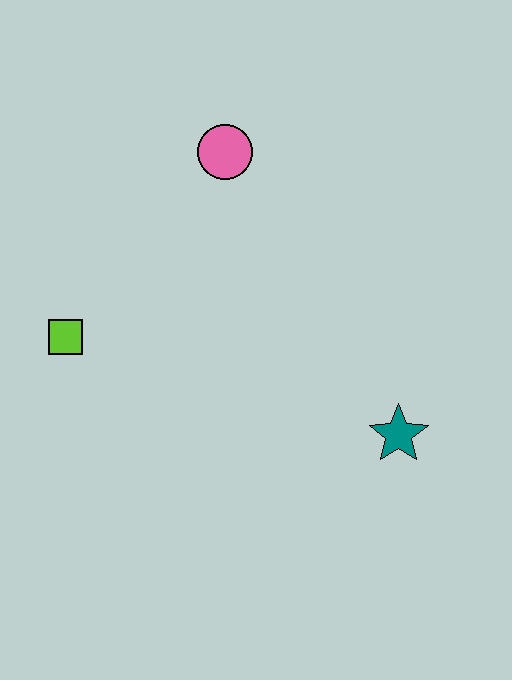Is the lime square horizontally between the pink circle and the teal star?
No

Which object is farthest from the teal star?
The lime square is farthest from the teal star.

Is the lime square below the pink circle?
Yes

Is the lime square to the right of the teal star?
No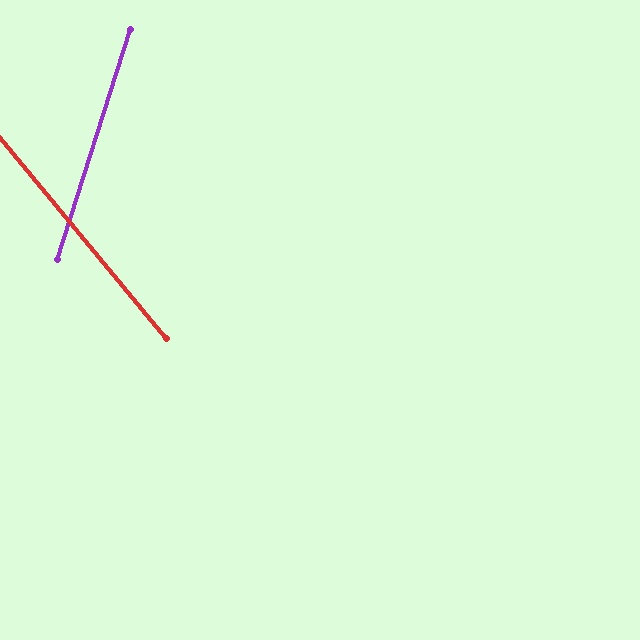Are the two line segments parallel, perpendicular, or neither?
Neither parallel nor perpendicular — they differ by about 57°.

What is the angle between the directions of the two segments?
Approximately 57 degrees.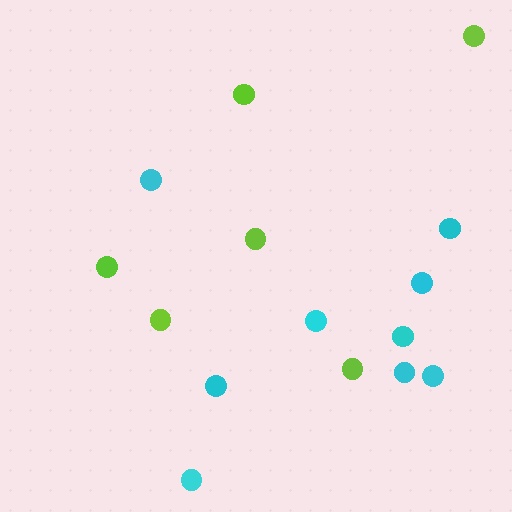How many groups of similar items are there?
There are 2 groups: one group of lime circles (6) and one group of cyan circles (9).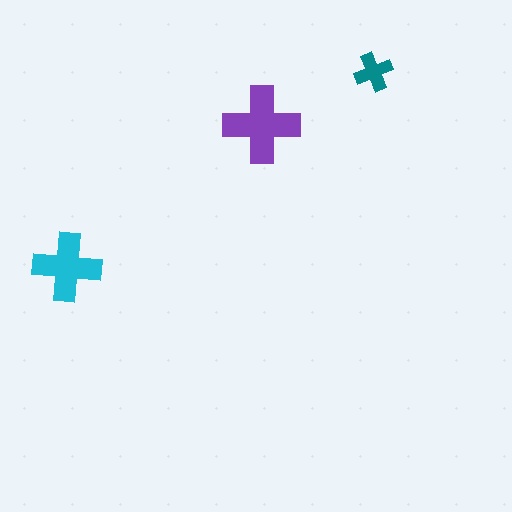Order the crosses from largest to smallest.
the purple one, the cyan one, the teal one.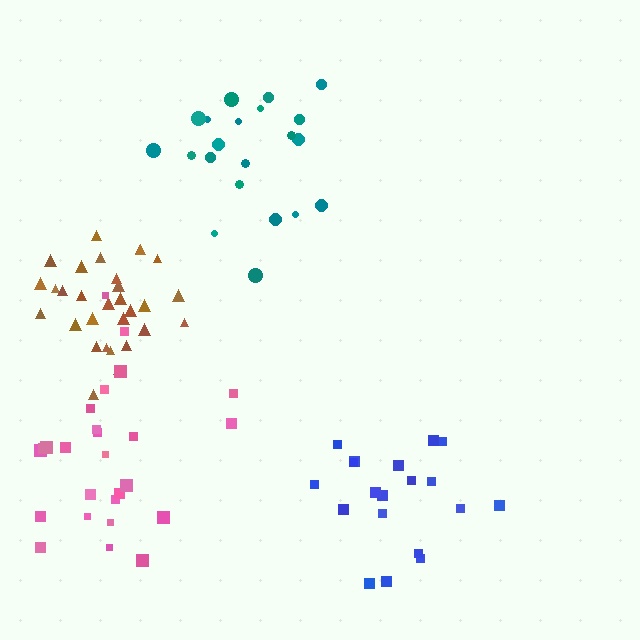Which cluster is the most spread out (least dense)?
Pink.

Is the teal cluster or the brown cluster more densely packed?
Brown.